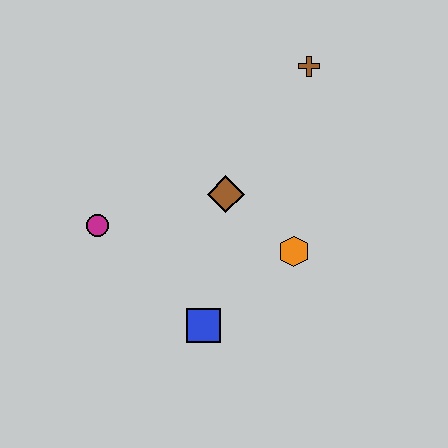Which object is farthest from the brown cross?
The blue square is farthest from the brown cross.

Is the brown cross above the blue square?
Yes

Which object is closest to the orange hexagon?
The brown diamond is closest to the orange hexagon.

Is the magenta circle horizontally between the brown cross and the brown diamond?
No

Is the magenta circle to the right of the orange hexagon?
No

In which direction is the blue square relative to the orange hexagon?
The blue square is to the left of the orange hexagon.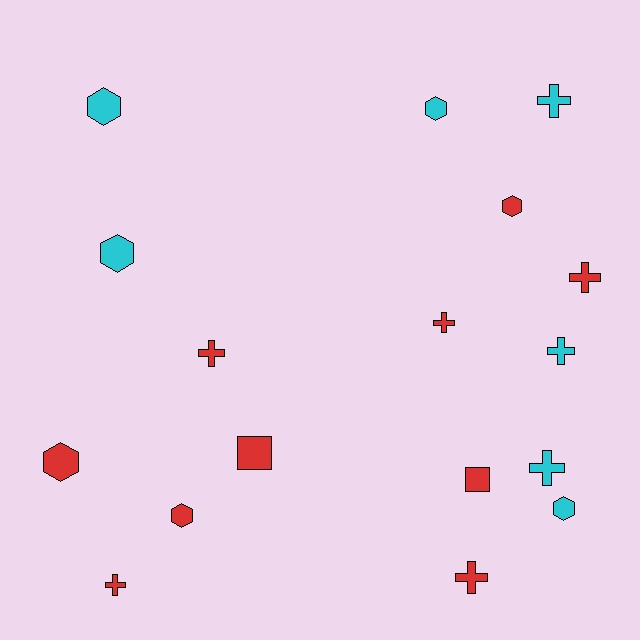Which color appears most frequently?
Red, with 10 objects.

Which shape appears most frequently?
Cross, with 8 objects.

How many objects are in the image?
There are 17 objects.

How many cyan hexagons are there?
There are 4 cyan hexagons.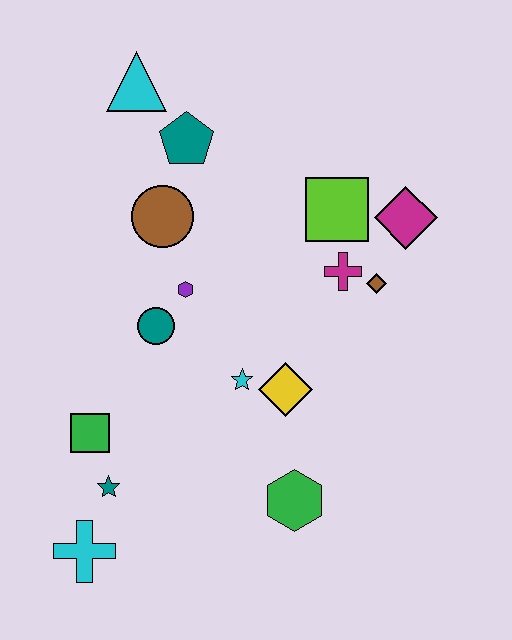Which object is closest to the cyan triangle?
The teal pentagon is closest to the cyan triangle.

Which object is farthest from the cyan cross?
The cyan triangle is farthest from the cyan cross.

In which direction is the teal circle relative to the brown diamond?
The teal circle is to the left of the brown diamond.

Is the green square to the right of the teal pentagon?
No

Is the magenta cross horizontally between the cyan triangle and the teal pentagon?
No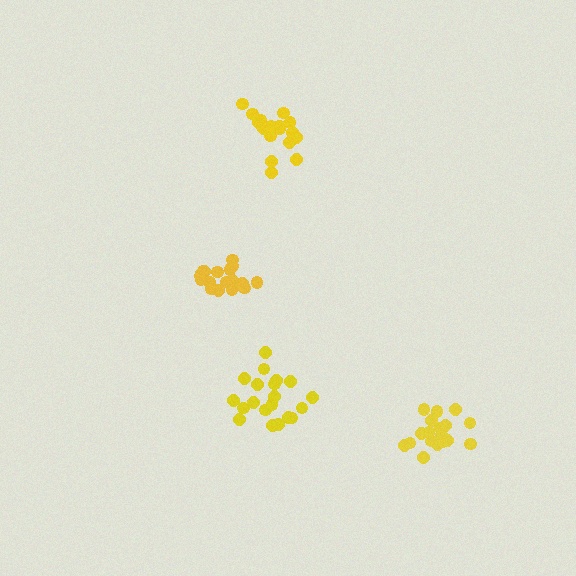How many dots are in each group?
Group 1: 17 dots, Group 2: 19 dots, Group 3: 19 dots, Group 4: 20 dots (75 total).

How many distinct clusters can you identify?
There are 4 distinct clusters.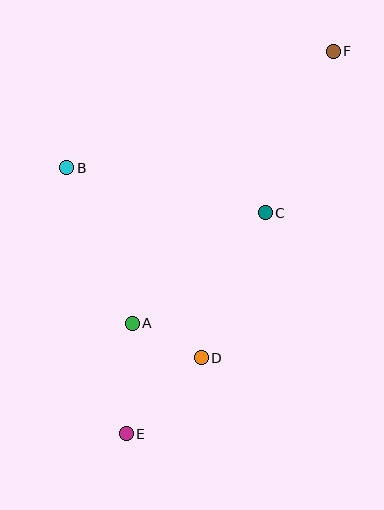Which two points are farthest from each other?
Points E and F are farthest from each other.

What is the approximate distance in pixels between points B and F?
The distance between B and F is approximately 291 pixels.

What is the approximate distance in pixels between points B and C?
The distance between B and C is approximately 203 pixels.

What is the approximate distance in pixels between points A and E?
The distance between A and E is approximately 111 pixels.